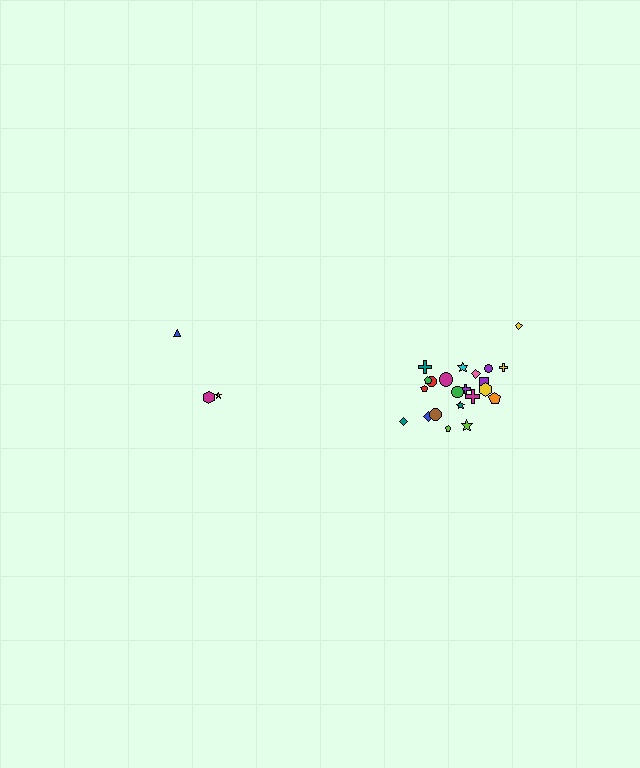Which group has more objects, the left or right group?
The right group.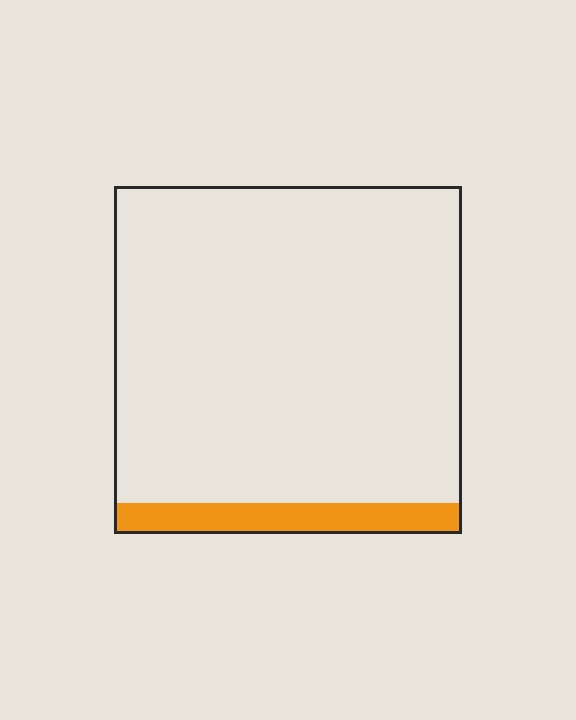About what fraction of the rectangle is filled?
About one tenth (1/10).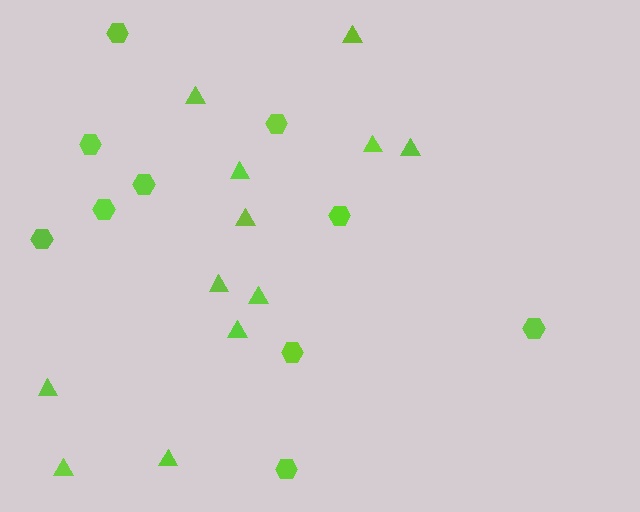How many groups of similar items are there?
There are 2 groups: one group of triangles (12) and one group of hexagons (10).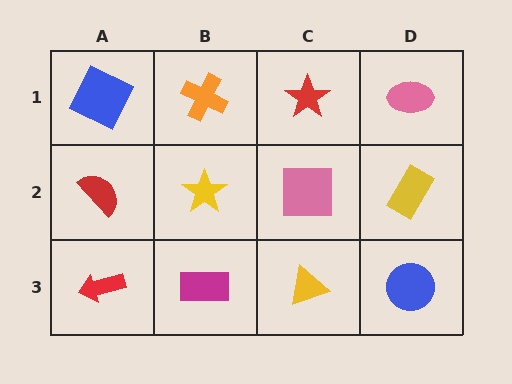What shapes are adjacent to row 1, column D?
A yellow rectangle (row 2, column D), a red star (row 1, column C).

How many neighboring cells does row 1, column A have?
2.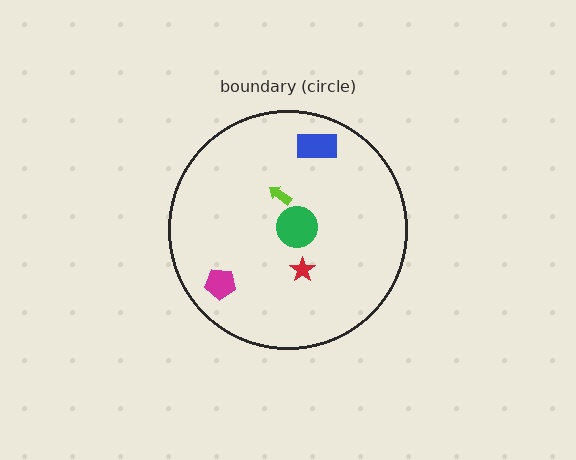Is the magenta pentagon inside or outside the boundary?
Inside.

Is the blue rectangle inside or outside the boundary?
Inside.